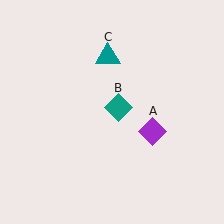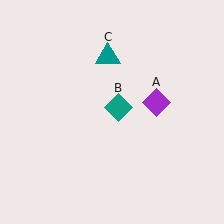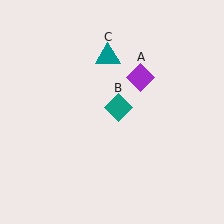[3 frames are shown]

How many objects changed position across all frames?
1 object changed position: purple diamond (object A).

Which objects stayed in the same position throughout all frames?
Teal diamond (object B) and teal triangle (object C) remained stationary.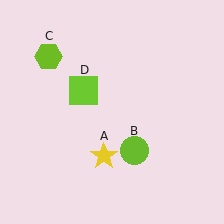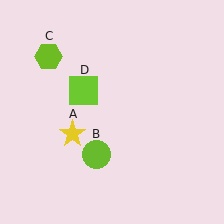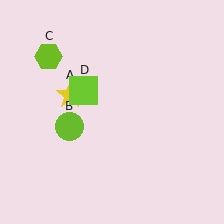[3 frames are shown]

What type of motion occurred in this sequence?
The yellow star (object A), lime circle (object B) rotated clockwise around the center of the scene.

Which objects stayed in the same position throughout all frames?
Lime hexagon (object C) and lime square (object D) remained stationary.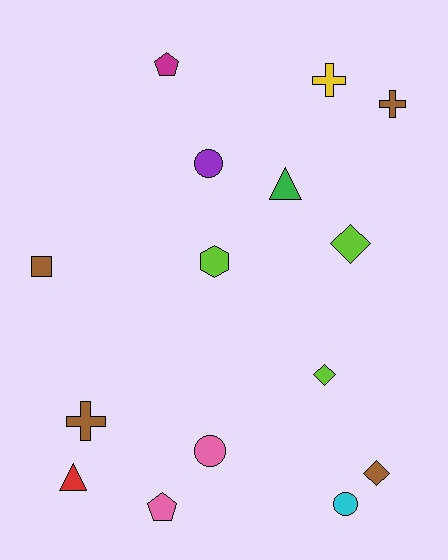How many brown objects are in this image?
There are 4 brown objects.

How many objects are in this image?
There are 15 objects.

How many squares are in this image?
There is 1 square.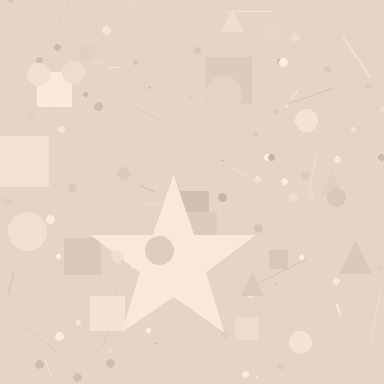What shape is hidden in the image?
A star is hidden in the image.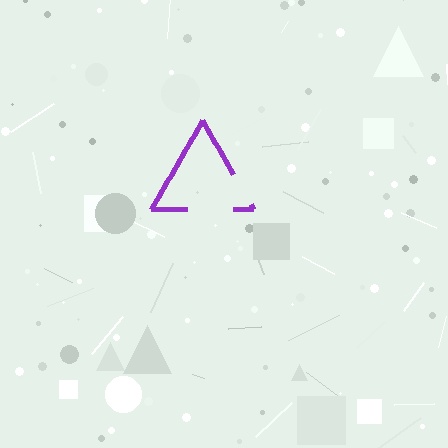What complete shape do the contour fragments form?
The contour fragments form a triangle.